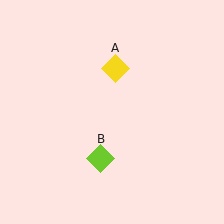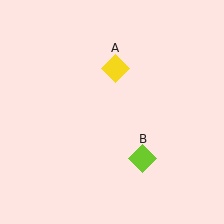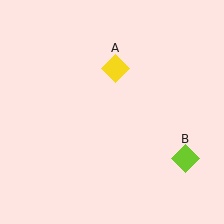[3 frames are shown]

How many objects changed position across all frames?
1 object changed position: lime diamond (object B).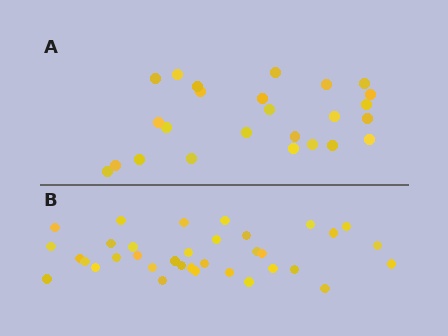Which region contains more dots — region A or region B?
Region B (the bottom region) has more dots.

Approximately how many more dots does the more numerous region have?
Region B has roughly 10 or so more dots than region A.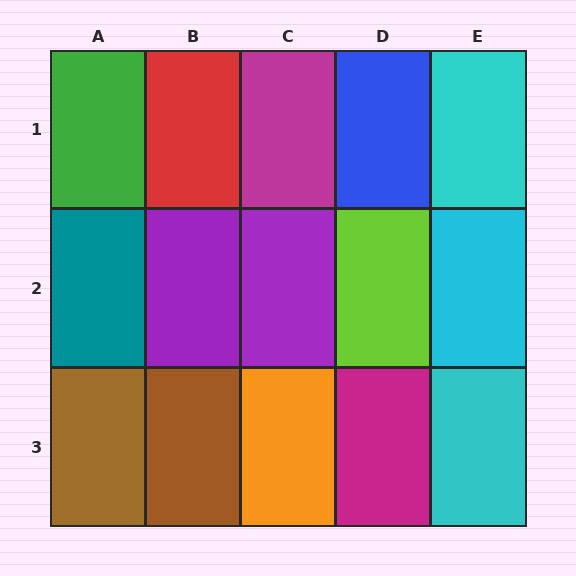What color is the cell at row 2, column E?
Cyan.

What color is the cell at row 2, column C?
Purple.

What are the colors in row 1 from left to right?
Green, red, magenta, blue, cyan.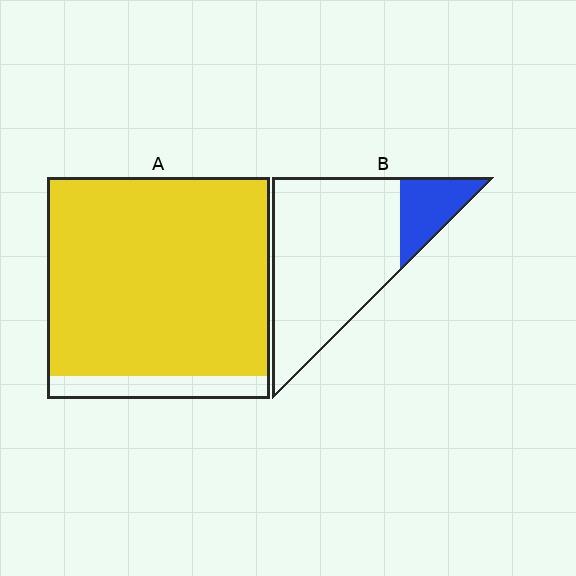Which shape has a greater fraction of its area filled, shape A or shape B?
Shape A.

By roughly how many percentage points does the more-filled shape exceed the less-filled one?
By roughly 70 percentage points (A over B).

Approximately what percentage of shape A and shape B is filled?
A is approximately 90% and B is approximately 20%.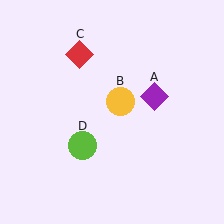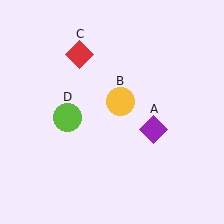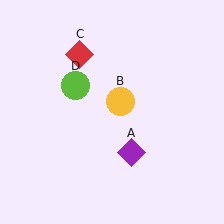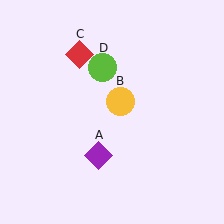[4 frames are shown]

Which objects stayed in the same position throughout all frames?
Yellow circle (object B) and red diamond (object C) remained stationary.